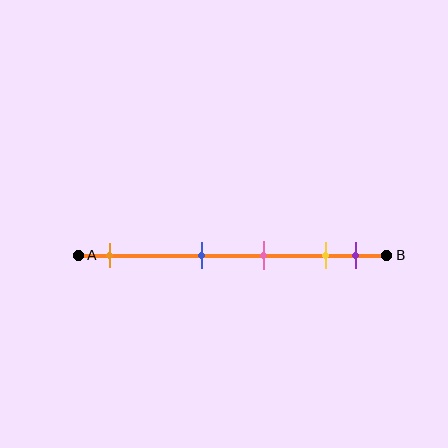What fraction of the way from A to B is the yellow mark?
The yellow mark is approximately 80% (0.8) of the way from A to B.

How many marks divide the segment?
There are 5 marks dividing the segment.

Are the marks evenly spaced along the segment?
No, the marks are not evenly spaced.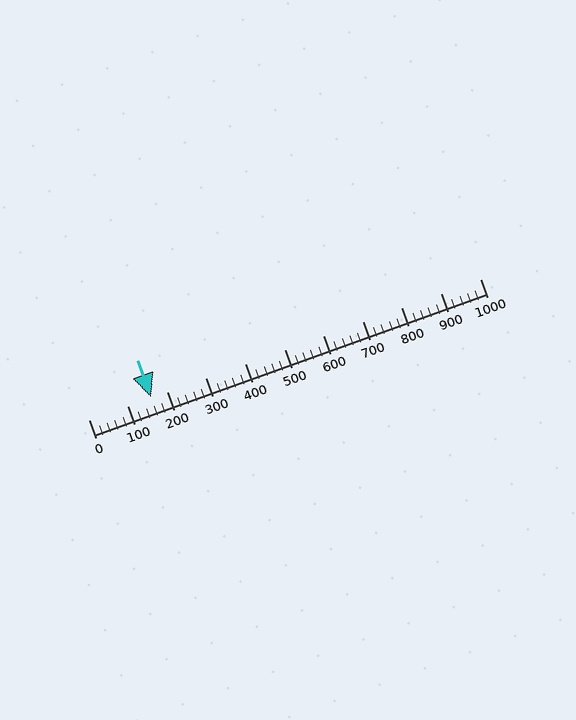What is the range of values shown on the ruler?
The ruler shows values from 0 to 1000.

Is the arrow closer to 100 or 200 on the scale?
The arrow is closer to 200.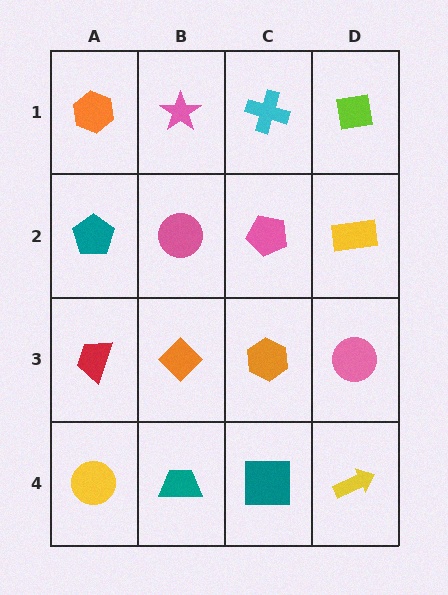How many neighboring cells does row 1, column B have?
3.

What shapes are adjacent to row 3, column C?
A pink pentagon (row 2, column C), a teal square (row 4, column C), an orange diamond (row 3, column B), a pink circle (row 3, column D).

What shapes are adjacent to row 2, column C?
A cyan cross (row 1, column C), an orange hexagon (row 3, column C), a pink circle (row 2, column B), a yellow rectangle (row 2, column D).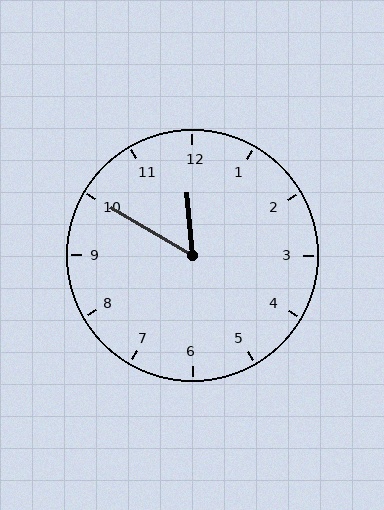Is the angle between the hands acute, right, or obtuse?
It is acute.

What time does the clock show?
11:50.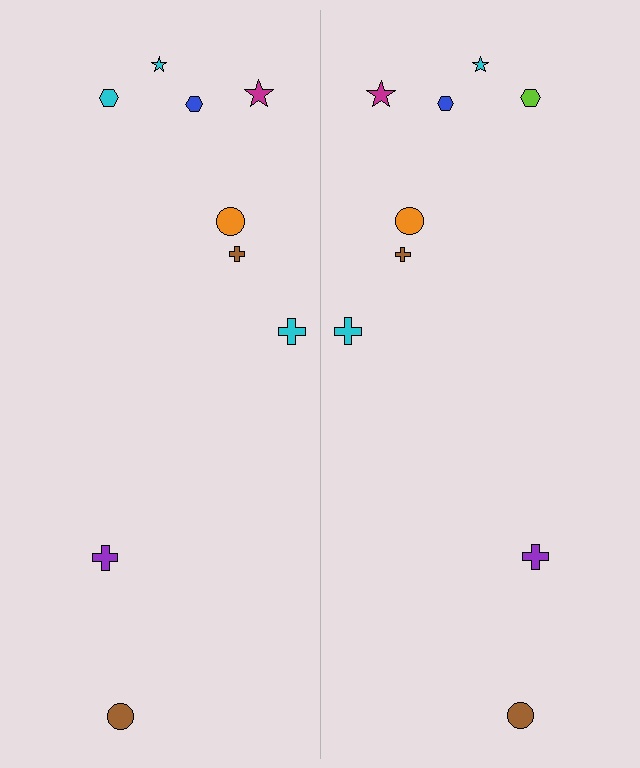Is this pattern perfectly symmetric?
No, the pattern is not perfectly symmetric. The lime hexagon on the right side breaks the symmetry — its mirror counterpart is cyan.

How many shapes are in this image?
There are 18 shapes in this image.